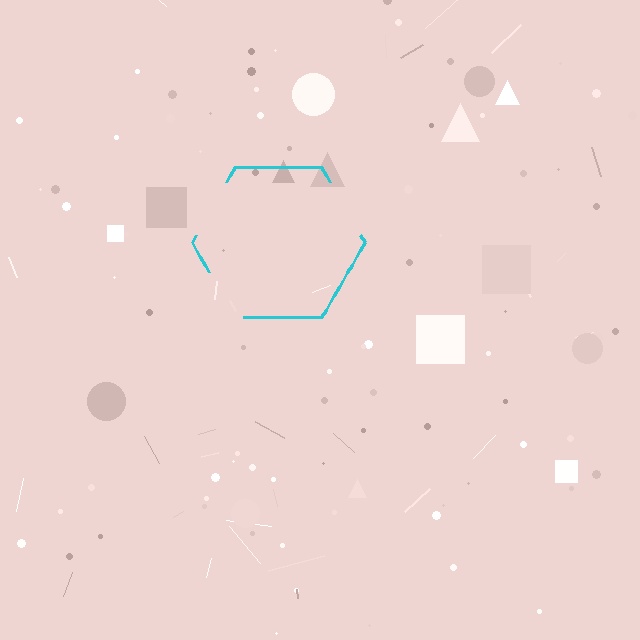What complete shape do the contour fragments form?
The contour fragments form a hexagon.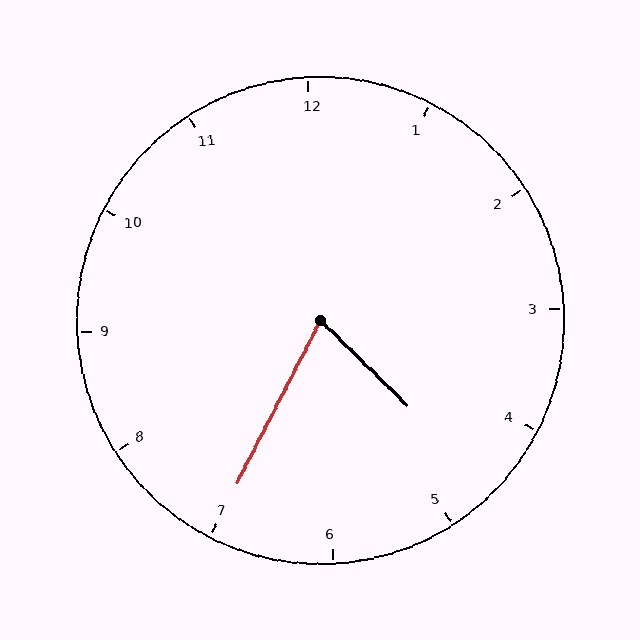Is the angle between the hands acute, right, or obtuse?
It is acute.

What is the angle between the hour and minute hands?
Approximately 72 degrees.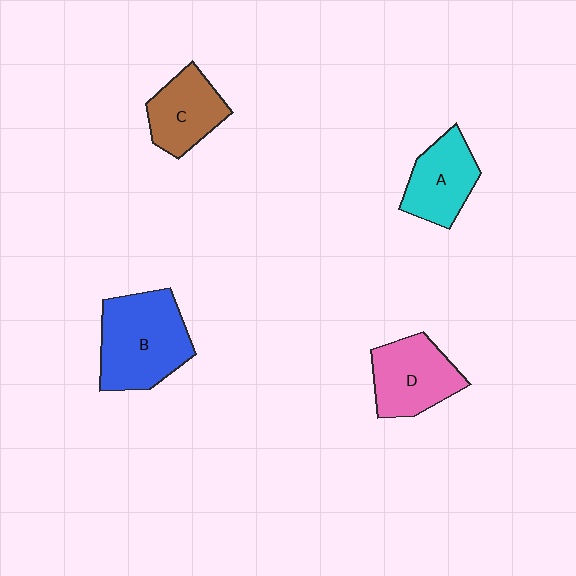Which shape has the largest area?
Shape B (blue).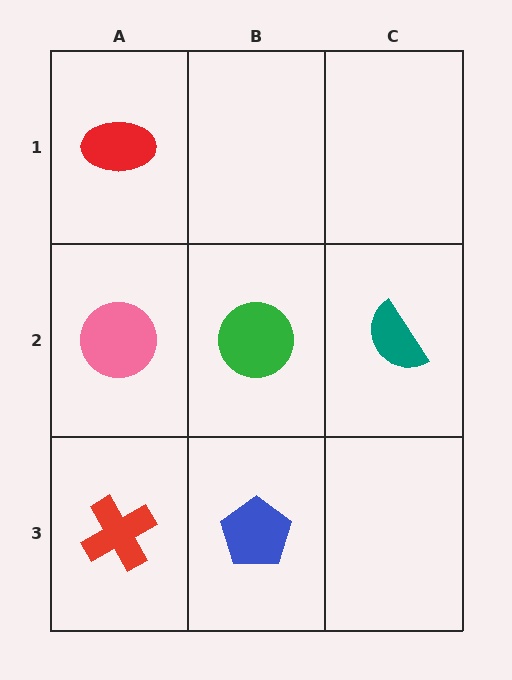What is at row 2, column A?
A pink circle.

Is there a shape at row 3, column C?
No, that cell is empty.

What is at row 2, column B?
A green circle.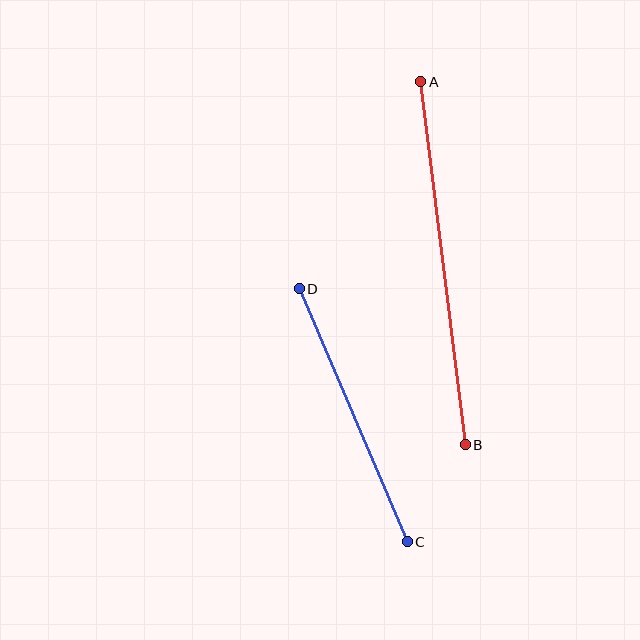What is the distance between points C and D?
The distance is approximately 275 pixels.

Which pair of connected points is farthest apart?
Points A and B are farthest apart.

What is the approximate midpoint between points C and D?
The midpoint is at approximately (353, 415) pixels.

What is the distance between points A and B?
The distance is approximately 365 pixels.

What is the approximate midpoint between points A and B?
The midpoint is at approximately (443, 263) pixels.